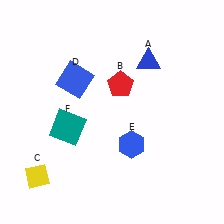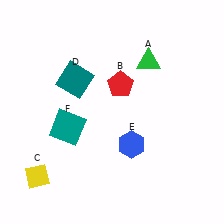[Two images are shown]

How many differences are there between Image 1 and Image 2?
There are 2 differences between the two images.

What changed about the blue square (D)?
In Image 1, D is blue. In Image 2, it changed to teal.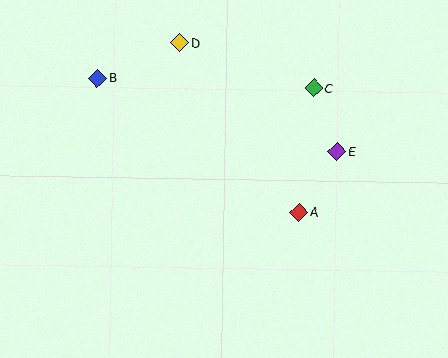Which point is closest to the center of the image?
Point A at (299, 213) is closest to the center.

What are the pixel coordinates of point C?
Point C is at (314, 88).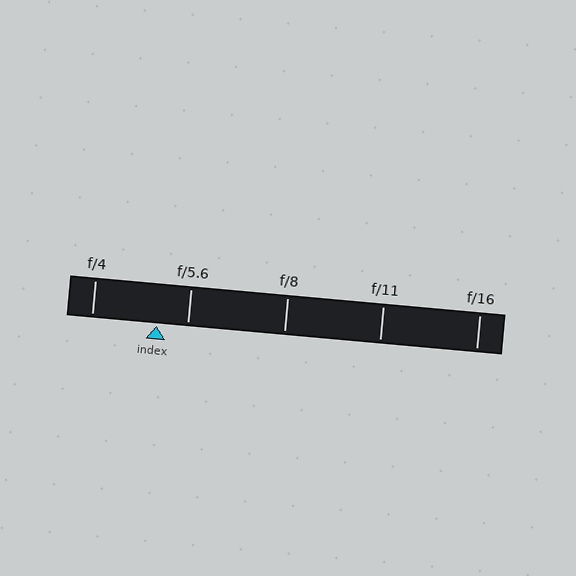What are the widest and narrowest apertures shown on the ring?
The widest aperture shown is f/4 and the narrowest is f/16.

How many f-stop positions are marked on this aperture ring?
There are 5 f-stop positions marked.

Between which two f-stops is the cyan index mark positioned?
The index mark is between f/4 and f/5.6.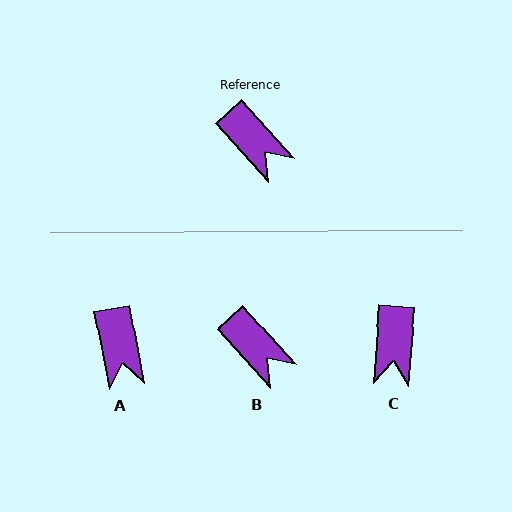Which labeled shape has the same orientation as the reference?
B.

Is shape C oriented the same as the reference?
No, it is off by about 47 degrees.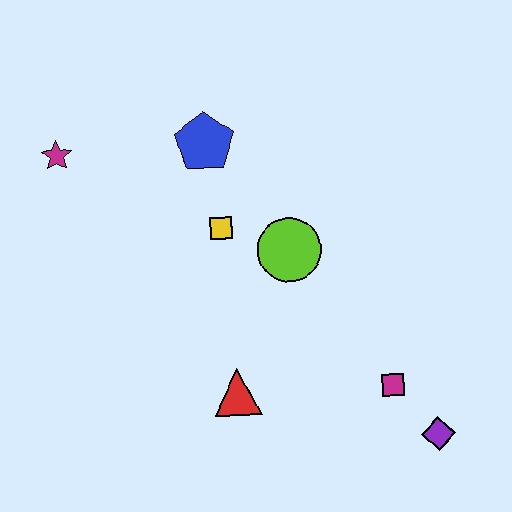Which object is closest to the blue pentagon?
The yellow square is closest to the blue pentagon.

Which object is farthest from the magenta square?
The magenta star is farthest from the magenta square.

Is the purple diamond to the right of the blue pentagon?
Yes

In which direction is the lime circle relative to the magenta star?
The lime circle is to the right of the magenta star.